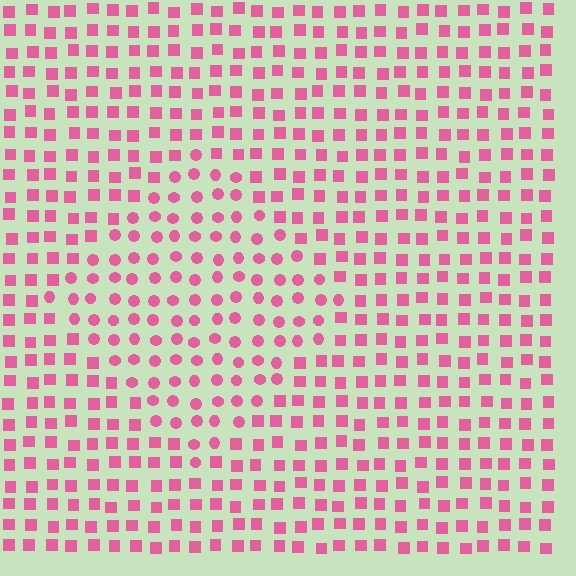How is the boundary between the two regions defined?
The boundary is defined by a change in element shape: circles inside vs. squares outside. All elements share the same color and spacing.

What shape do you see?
I see a diamond.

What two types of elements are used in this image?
The image uses circles inside the diamond region and squares outside it.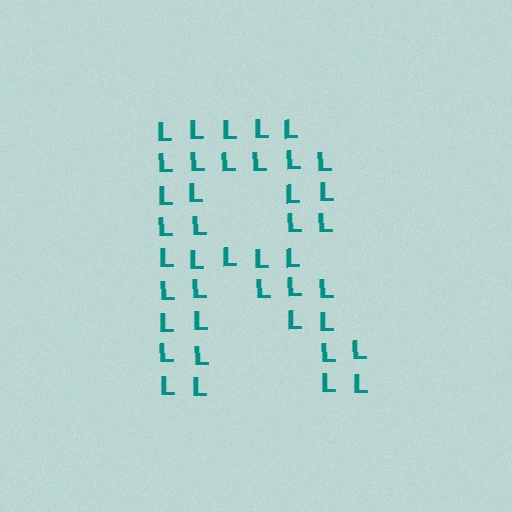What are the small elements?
The small elements are letter L's.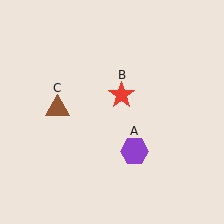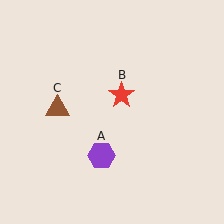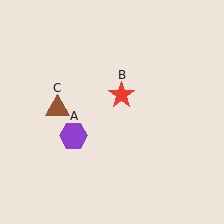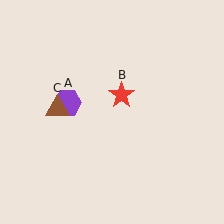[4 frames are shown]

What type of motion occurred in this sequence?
The purple hexagon (object A) rotated clockwise around the center of the scene.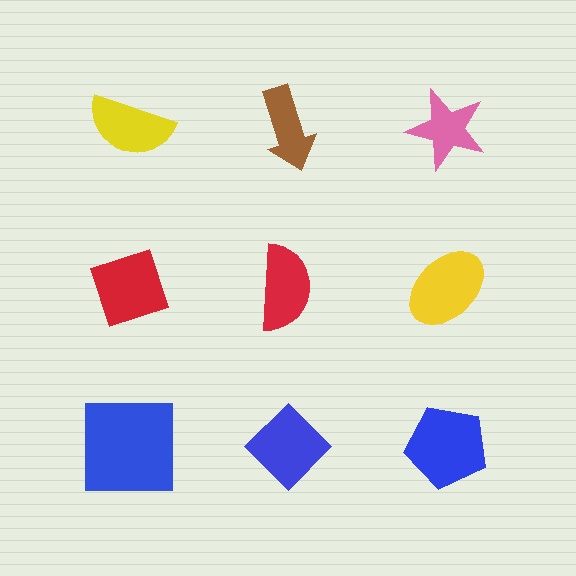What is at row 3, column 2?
A blue diamond.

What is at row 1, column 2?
A brown arrow.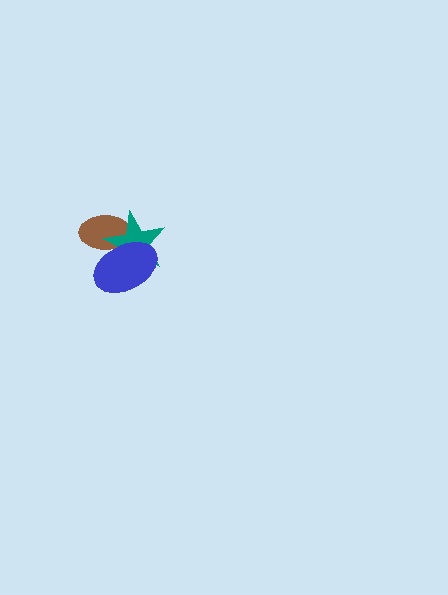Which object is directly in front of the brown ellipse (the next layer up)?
The teal star is directly in front of the brown ellipse.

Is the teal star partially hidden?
Yes, it is partially covered by another shape.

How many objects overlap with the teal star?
2 objects overlap with the teal star.